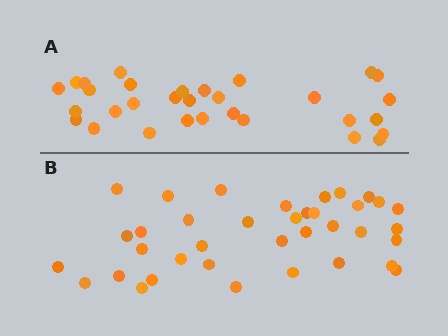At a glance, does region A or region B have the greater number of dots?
Region B (the bottom region) has more dots.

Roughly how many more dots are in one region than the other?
Region B has about 6 more dots than region A.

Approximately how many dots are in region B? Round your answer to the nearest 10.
About 40 dots. (The exact count is 37, which rounds to 40.)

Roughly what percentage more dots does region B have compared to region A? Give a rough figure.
About 20% more.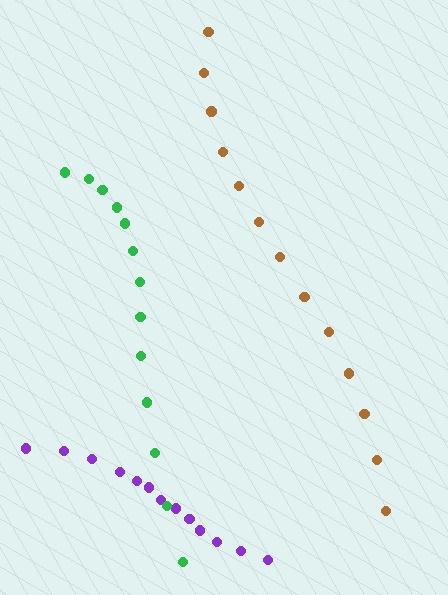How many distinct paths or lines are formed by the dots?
There are 3 distinct paths.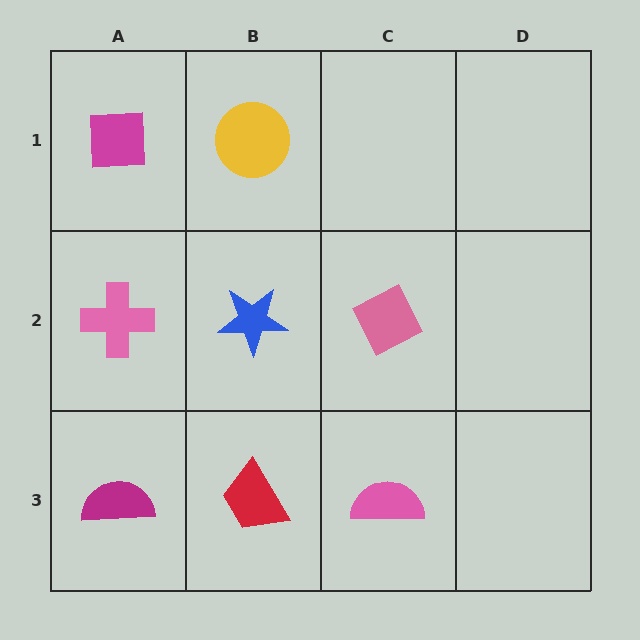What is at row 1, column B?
A yellow circle.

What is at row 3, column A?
A magenta semicircle.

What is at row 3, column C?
A pink semicircle.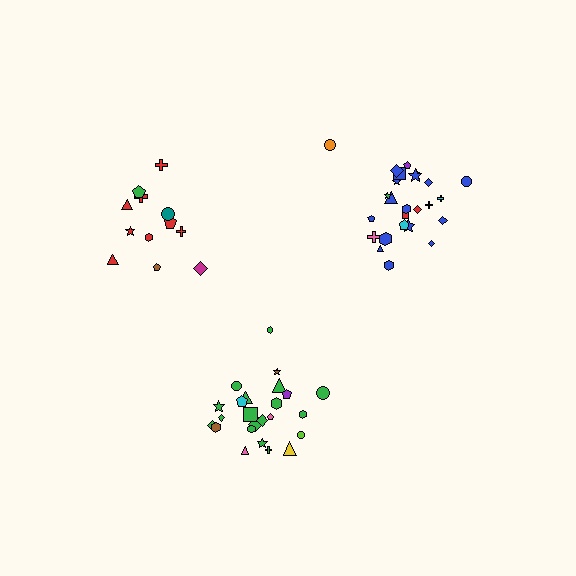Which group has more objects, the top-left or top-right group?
The top-right group.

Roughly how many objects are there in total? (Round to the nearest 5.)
Roughly 60 objects in total.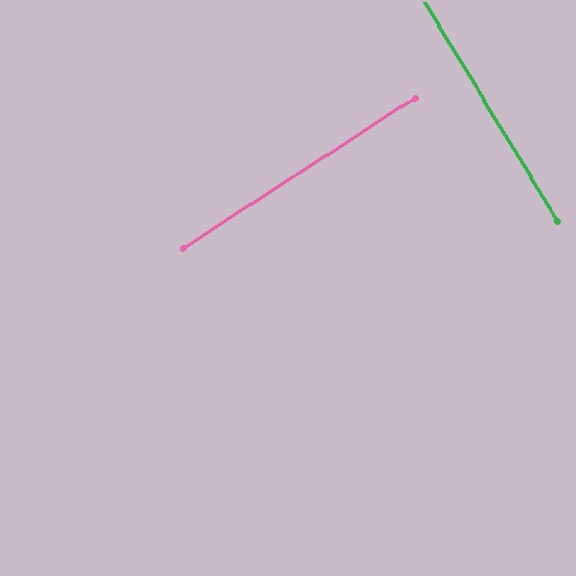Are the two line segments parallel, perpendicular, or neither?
Perpendicular — they meet at approximately 88°.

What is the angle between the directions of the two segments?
Approximately 88 degrees.